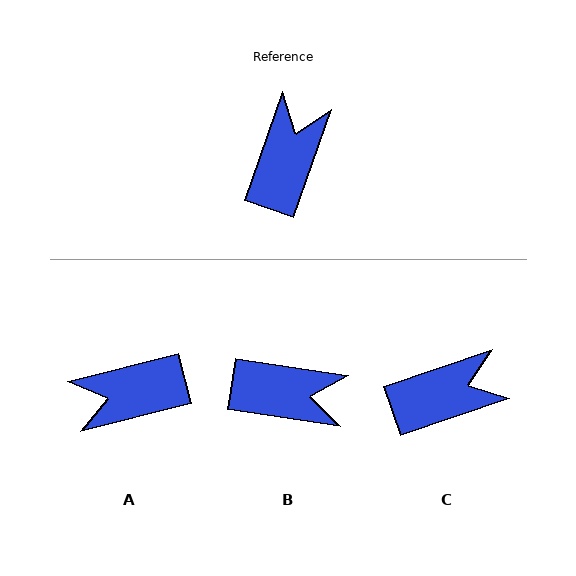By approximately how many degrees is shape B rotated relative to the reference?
Approximately 79 degrees clockwise.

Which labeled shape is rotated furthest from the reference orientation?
A, about 124 degrees away.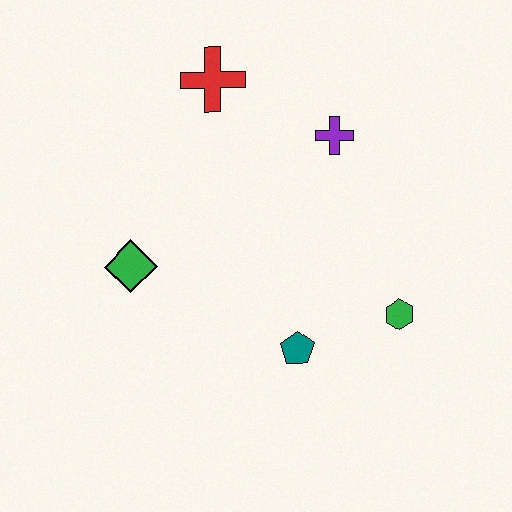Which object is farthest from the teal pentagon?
The red cross is farthest from the teal pentagon.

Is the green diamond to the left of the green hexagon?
Yes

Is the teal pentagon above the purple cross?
No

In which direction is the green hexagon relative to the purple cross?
The green hexagon is below the purple cross.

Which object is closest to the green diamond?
The teal pentagon is closest to the green diamond.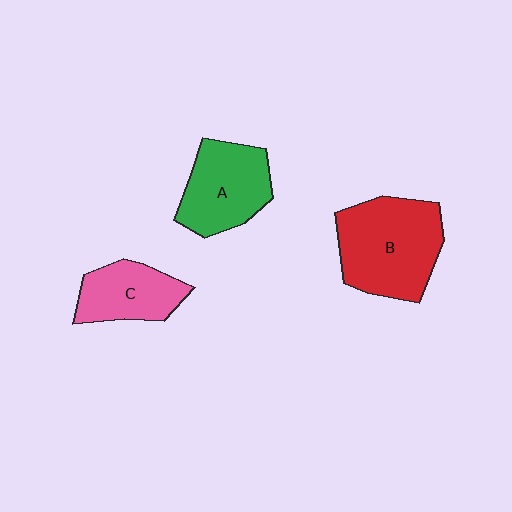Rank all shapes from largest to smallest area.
From largest to smallest: B (red), A (green), C (pink).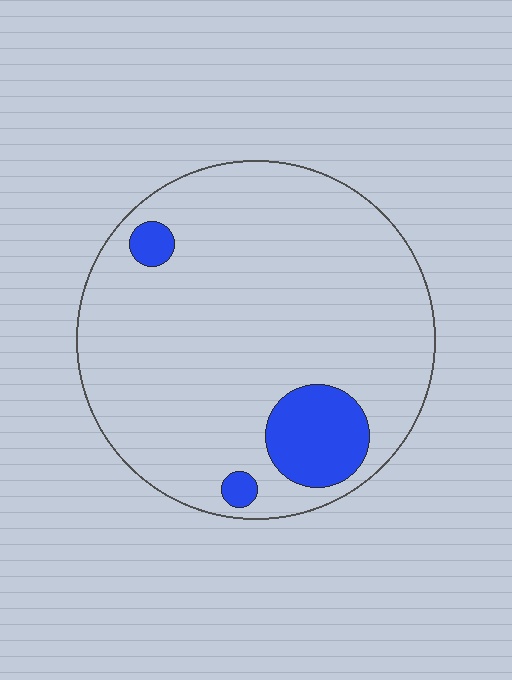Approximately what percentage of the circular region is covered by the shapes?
Approximately 10%.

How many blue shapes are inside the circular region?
3.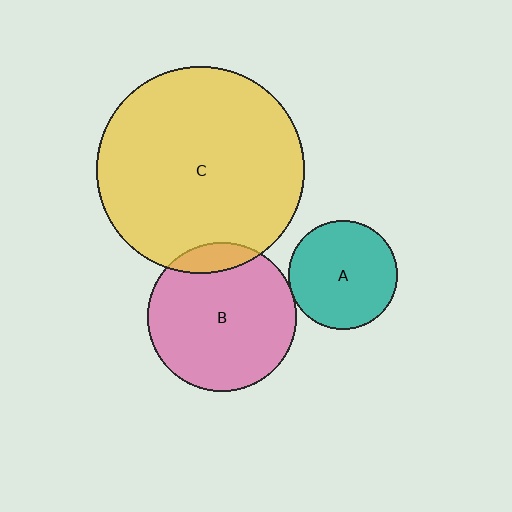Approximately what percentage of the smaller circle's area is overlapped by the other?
Approximately 10%.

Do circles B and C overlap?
Yes.